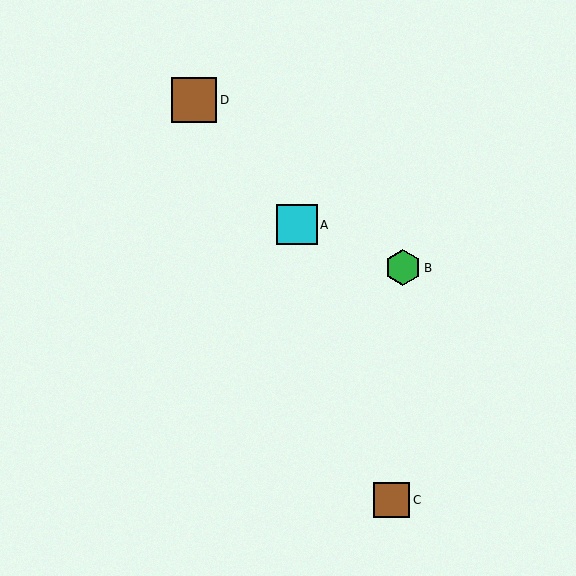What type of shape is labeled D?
Shape D is a brown square.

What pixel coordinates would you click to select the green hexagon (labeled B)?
Click at (403, 268) to select the green hexagon B.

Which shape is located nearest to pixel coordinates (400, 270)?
The green hexagon (labeled B) at (403, 268) is nearest to that location.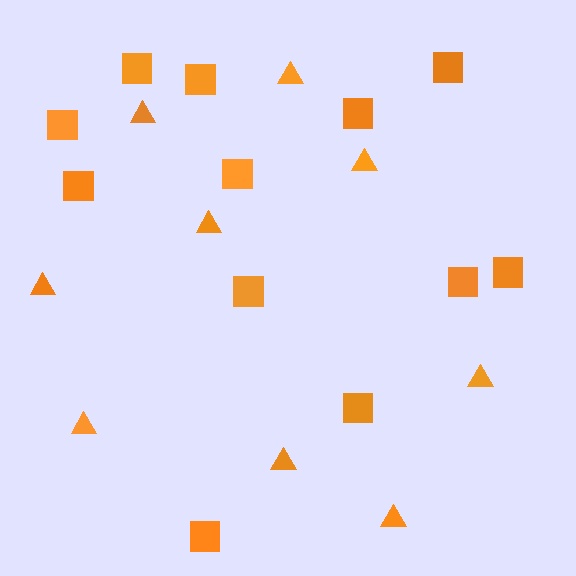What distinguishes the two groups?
There are 2 groups: one group of squares (12) and one group of triangles (9).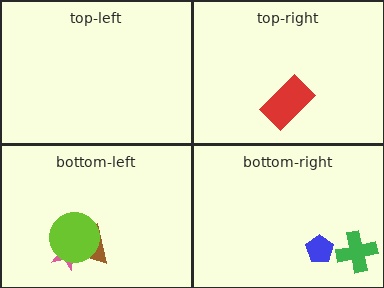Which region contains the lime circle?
The bottom-left region.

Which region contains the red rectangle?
The top-right region.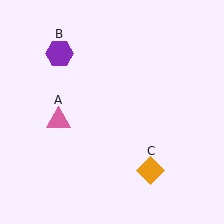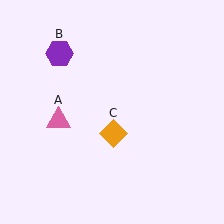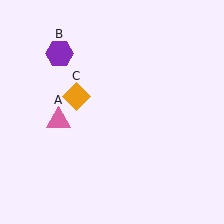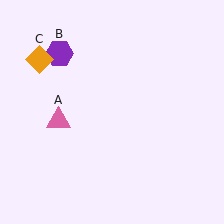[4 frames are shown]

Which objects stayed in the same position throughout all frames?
Pink triangle (object A) and purple hexagon (object B) remained stationary.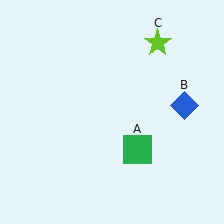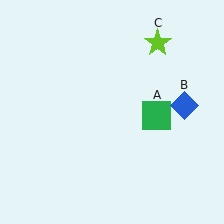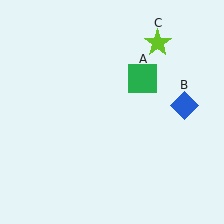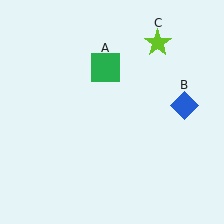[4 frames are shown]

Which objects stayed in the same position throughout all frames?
Blue diamond (object B) and lime star (object C) remained stationary.